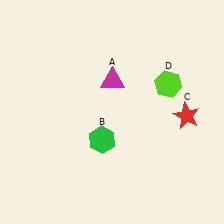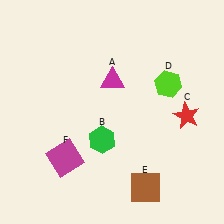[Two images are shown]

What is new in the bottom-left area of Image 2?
A magenta square (F) was added in the bottom-left area of Image 2.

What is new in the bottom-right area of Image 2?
A brown square (E) was added in the bottom-right area of Image 2.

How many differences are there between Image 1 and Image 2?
There are 2 differences between the two images.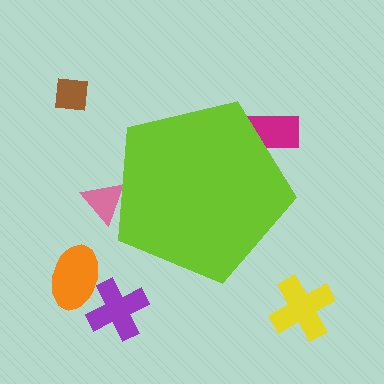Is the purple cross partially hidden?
No, the purple cross is fully visible.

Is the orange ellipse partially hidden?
No, the orange ellipse is fully visible.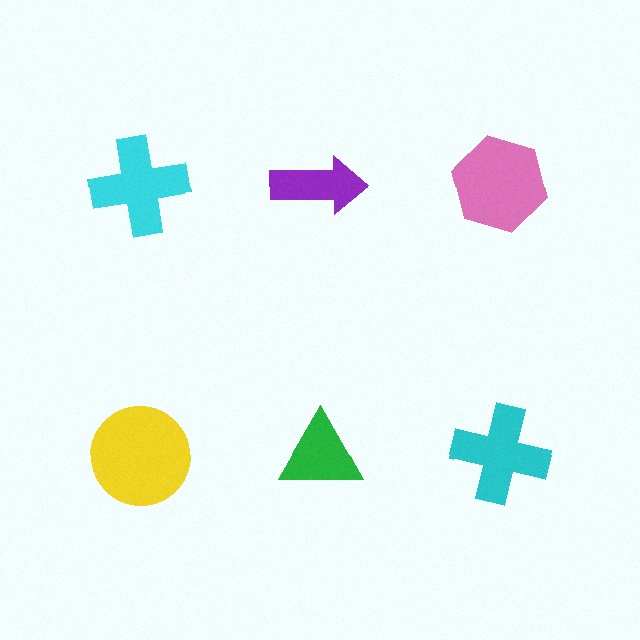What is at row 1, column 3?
A pink hexagon.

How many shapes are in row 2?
3 shapes.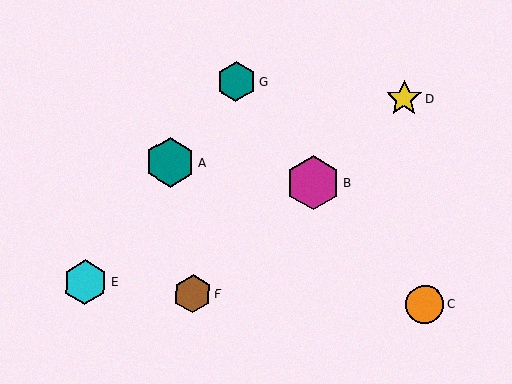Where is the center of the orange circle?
The center of the orange circle is at (425, 304).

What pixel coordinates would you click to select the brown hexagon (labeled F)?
Click at (193, 294) to select the brown hexagon F.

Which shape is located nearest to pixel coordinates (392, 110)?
The yellow star (labeled D) at (404, 98) is nearest to that location.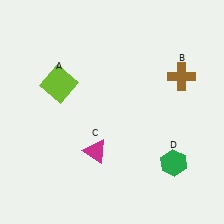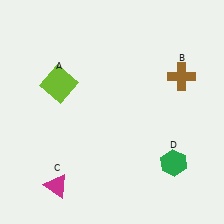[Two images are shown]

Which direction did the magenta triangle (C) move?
The magenta triangle (C) moved left.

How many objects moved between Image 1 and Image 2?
1 object moved between the two images.